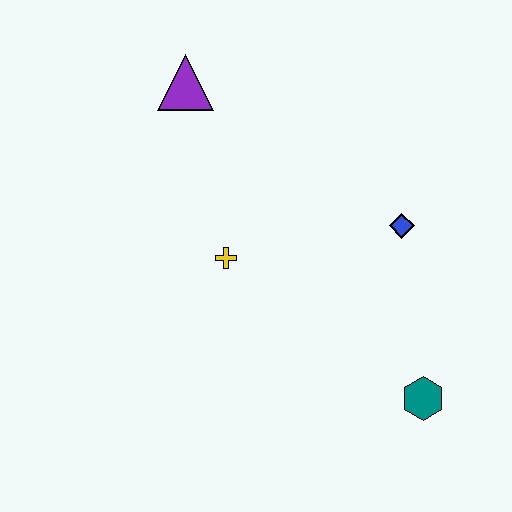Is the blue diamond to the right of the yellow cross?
Yes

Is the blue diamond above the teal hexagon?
Yes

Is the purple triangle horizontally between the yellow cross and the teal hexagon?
No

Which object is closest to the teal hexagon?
The blue diamond is closest to the teal hexagon.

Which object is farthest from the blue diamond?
The purple triangle is farthest from the blue diamond.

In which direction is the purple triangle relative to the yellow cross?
The purple triangle is above the yellow cross.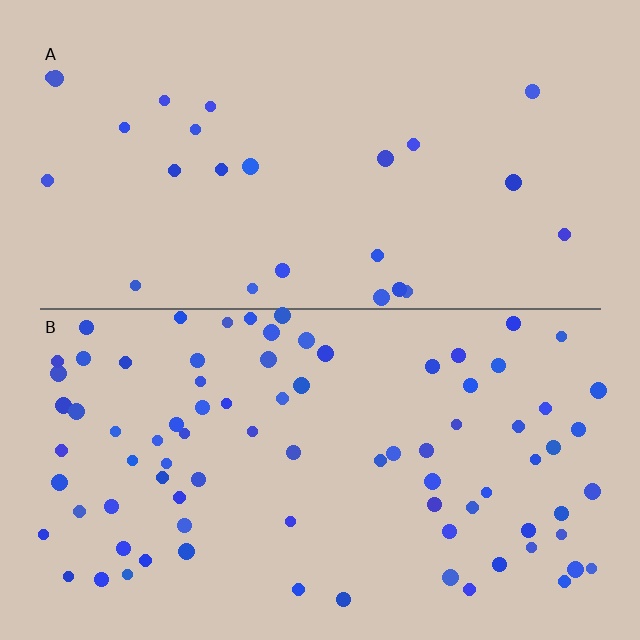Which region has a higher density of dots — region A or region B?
B (the bottom).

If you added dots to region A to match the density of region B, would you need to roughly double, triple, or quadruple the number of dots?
Approximately triple.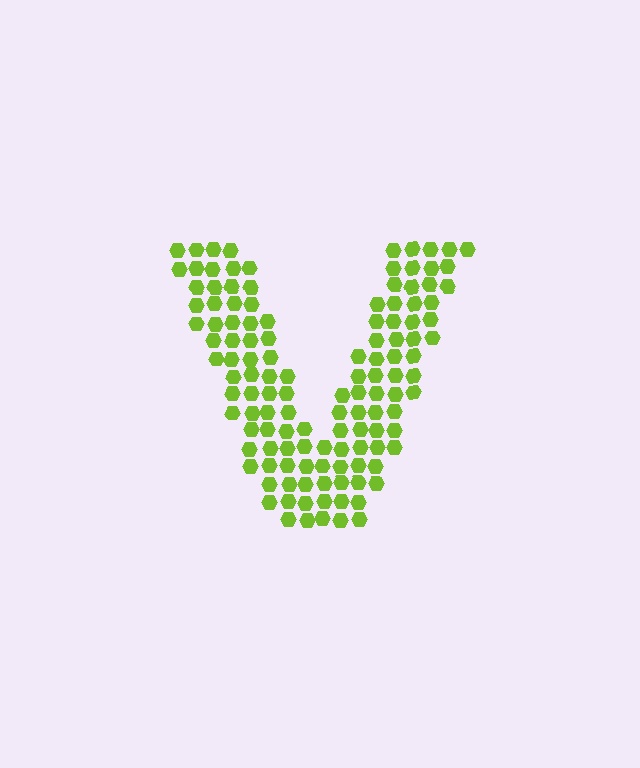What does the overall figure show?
The overall figure shows the letter V.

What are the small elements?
The small elements are hexagons.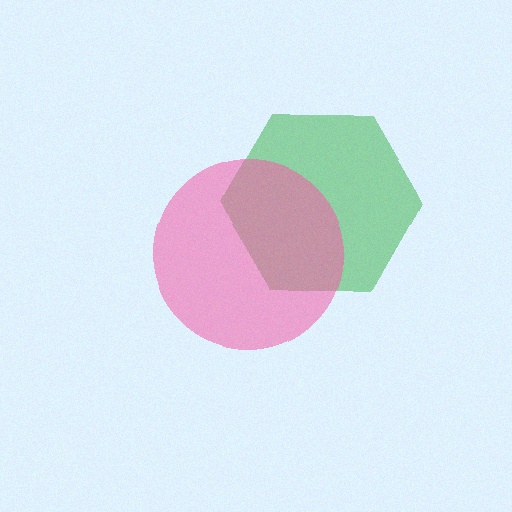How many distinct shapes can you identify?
There are 2 distinct shapes: a green hexagon, a pink circle.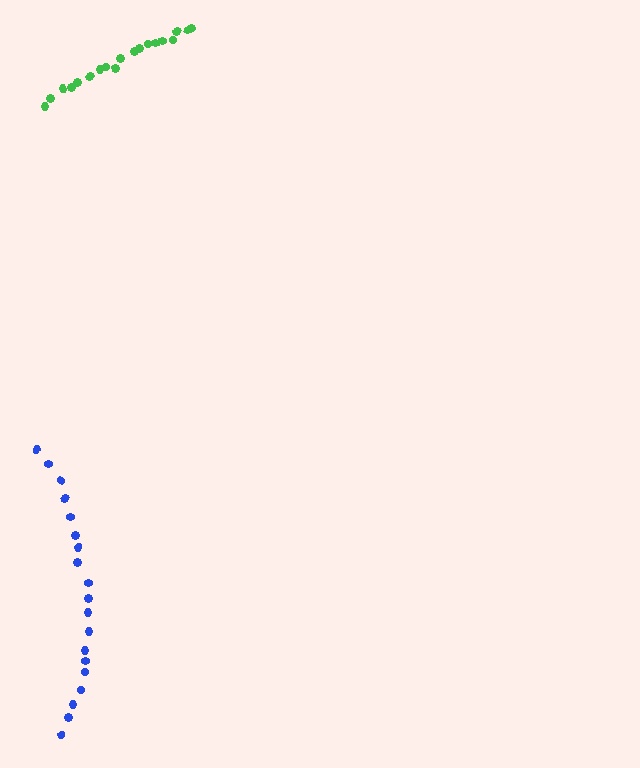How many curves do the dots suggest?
There are 2 distinct paths.